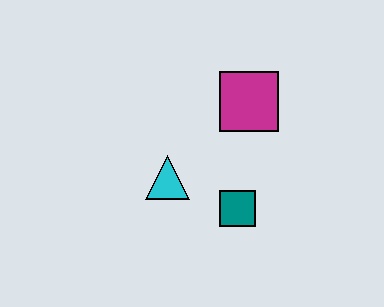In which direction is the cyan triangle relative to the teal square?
The cyan triangle is to the left of the teal square.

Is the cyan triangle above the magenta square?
No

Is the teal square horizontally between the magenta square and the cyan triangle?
Yes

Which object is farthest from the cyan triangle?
The magenta square is farthest from the cyan triangle.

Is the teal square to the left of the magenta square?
Yes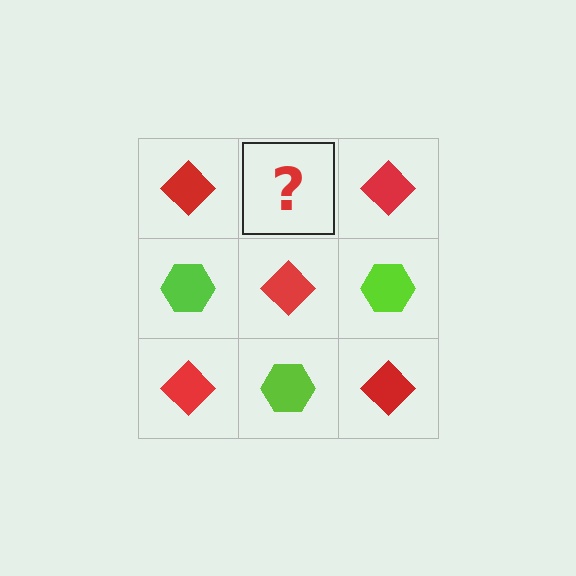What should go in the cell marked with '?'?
The missing cell should contain a lime hexagon.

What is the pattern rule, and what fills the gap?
The rule is that it alternates red diamond and lime hexagon in a checkerboard pattern. The gap should be filled with a lime hexagon.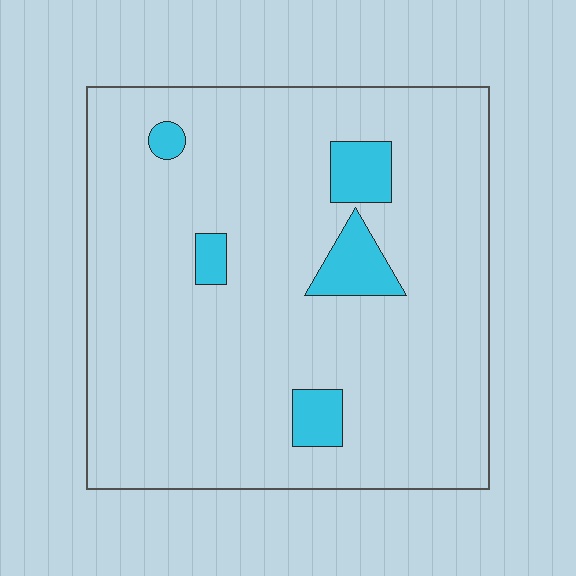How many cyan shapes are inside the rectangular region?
5.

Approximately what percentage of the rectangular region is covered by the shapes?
Approximately 10%.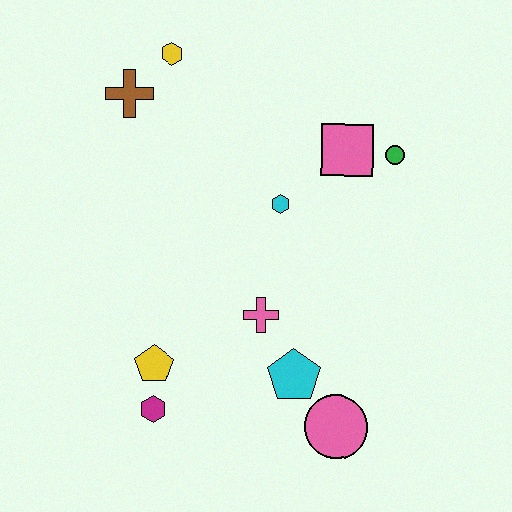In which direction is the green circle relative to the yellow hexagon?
The green circle is to the right of the yellow hexagon.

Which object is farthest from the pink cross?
The yellow hexagon is farthest from the pink cross.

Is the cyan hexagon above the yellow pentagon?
Yes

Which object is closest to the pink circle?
The cyan pentagon is closest to the pink circle.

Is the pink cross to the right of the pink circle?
No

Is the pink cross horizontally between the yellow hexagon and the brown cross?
No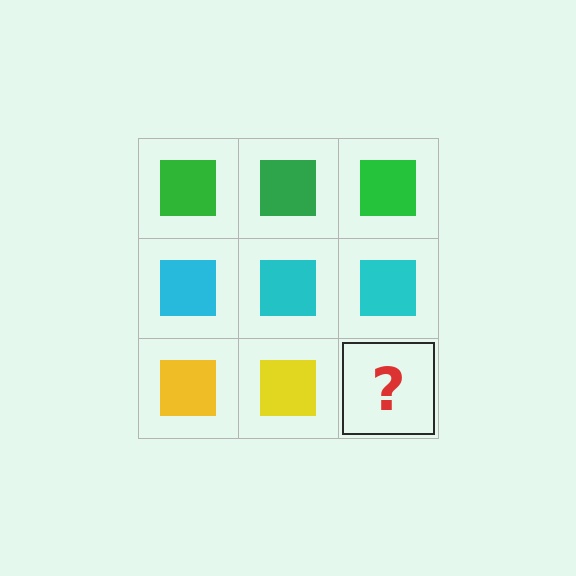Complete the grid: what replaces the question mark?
The question mark should be replaced with a yellow square.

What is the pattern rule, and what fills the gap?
The rule is that each row has a consistent color. The gap should be filled with a yellow square.